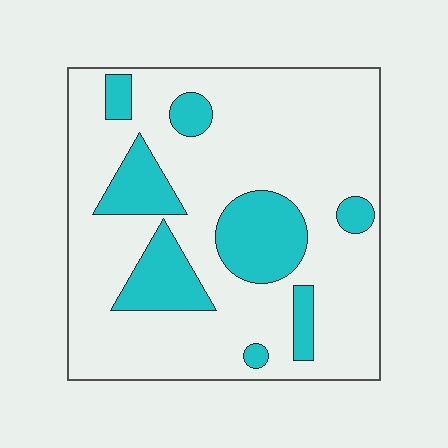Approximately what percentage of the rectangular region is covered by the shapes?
Approximately 20%.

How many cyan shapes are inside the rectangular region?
8.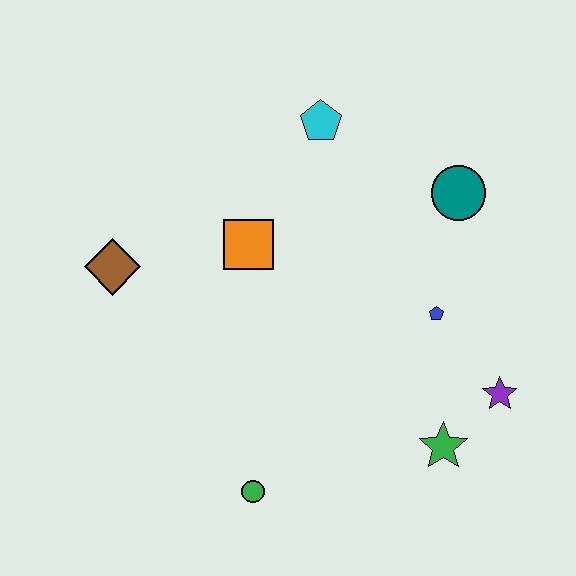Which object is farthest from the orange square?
The purple star is farthest from the orange square.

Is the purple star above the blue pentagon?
No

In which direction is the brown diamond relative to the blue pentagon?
The brown diamond is to the left of the blue pentagon.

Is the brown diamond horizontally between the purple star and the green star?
No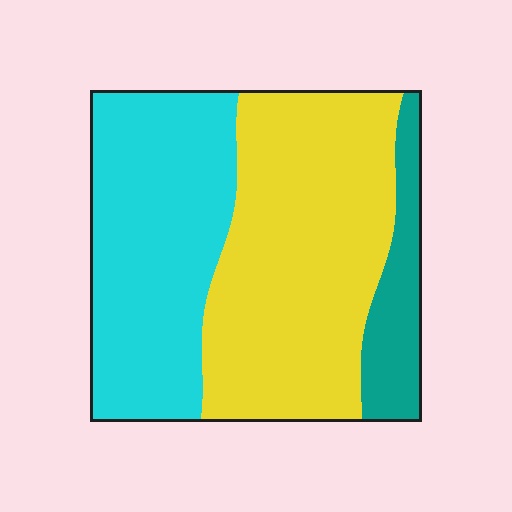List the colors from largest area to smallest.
From largest to smallest: yellow, cyan, teal.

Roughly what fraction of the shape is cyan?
Cyan takes up about two fifths (2/5) of the shape.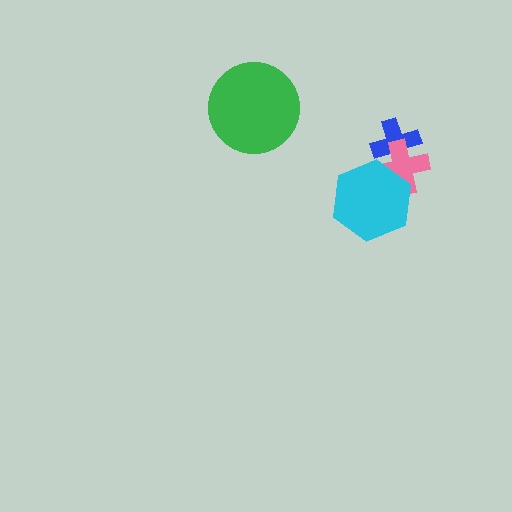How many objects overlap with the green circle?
0 objects overlap with the green circle.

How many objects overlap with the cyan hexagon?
1 object overlaps with the cyan hexagon.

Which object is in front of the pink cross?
The cyan hexagon is in front of the pink cross.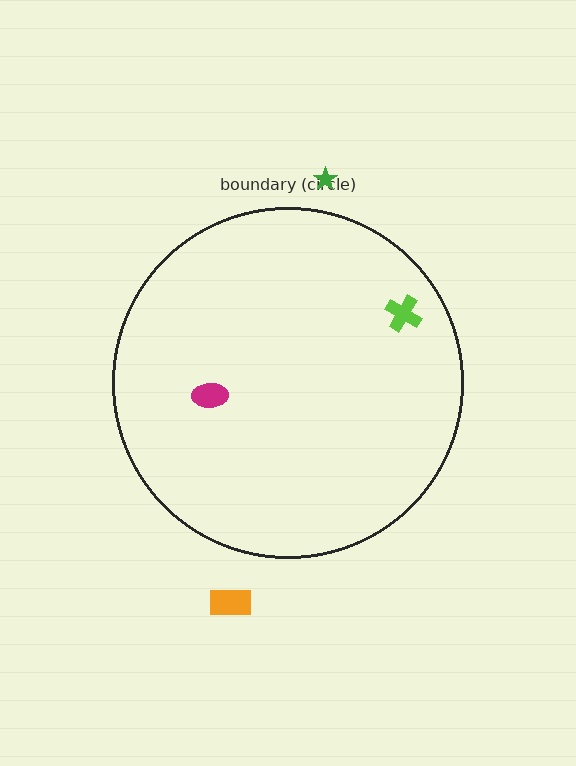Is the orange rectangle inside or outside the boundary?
Outside.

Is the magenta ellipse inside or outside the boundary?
Inside.